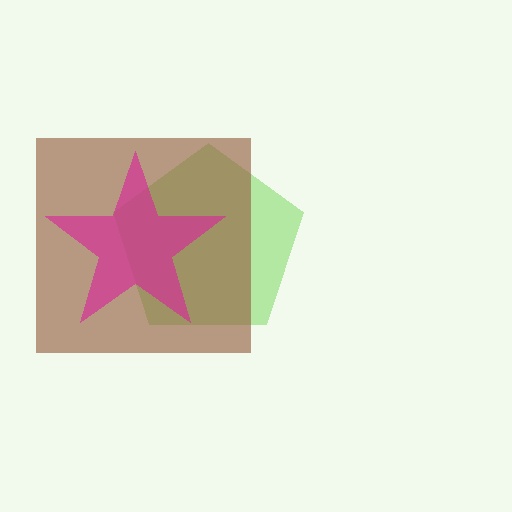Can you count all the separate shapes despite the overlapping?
Yes, there are 3 separate shapes.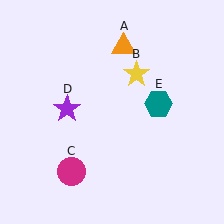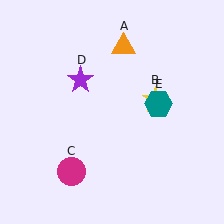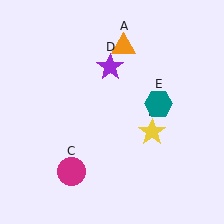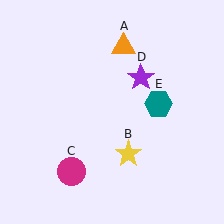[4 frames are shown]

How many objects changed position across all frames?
2 objects changed position: yellow star (object B), purple star (object D).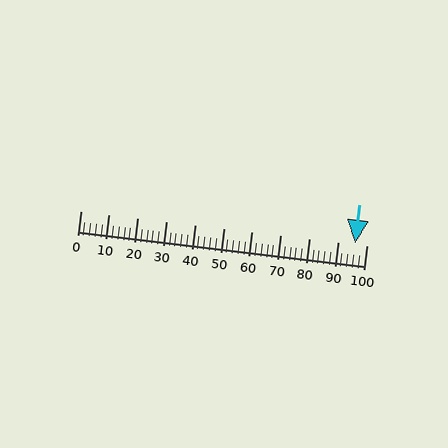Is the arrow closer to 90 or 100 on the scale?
The arrow is closer to 100.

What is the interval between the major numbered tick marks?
The major tick marks are spaced 10 units apart.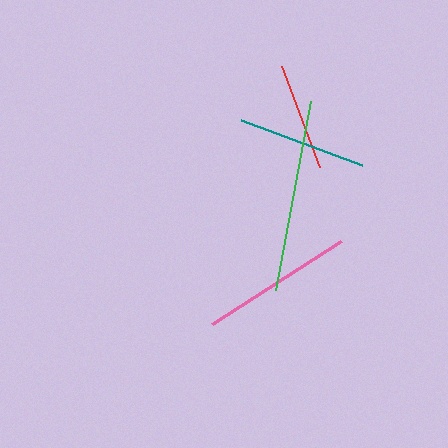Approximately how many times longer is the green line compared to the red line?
The green line is approximately 1.8 times the length of the red line.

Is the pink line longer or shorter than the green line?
The green line is longer than the pink line.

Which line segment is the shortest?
The red line is the shortest at approximately 107 pixels.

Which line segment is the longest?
The green line is the longest at approximately 192 pixels.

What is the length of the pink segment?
The pink segment is approximately 154 pixels long.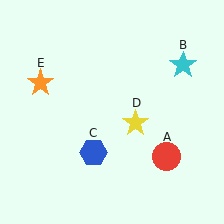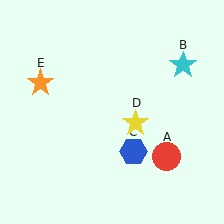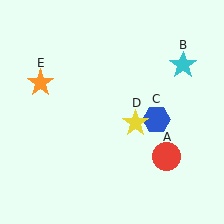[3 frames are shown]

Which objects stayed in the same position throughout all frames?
Red circle (object A) and cyan star (object B) and yellow star (object D) and orange star (object E) remained stationary.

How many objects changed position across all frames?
1 object changed position: blue hexagon (object C).